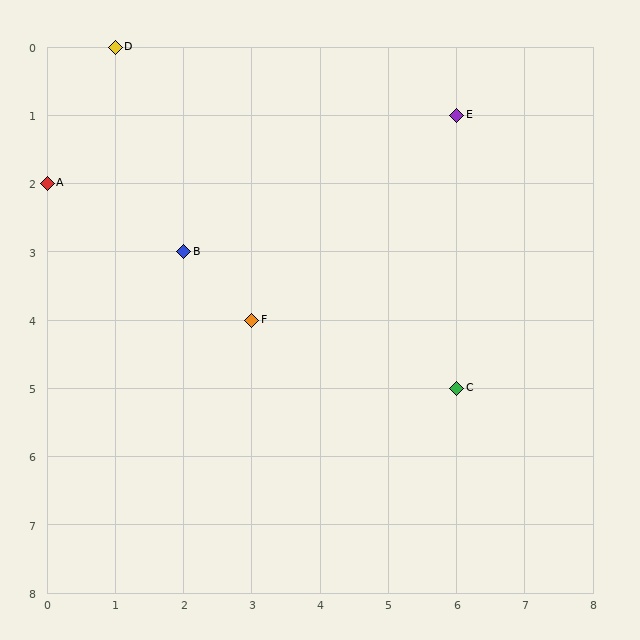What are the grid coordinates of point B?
Point B is at grid coordinates (2, 3).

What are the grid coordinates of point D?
Point D is at grid coordinates (1, 0).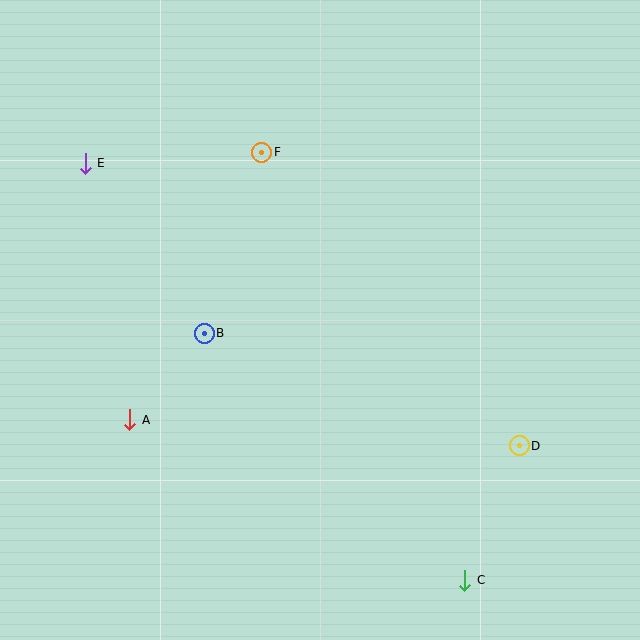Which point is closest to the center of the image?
Point B at (204, 333) is closest to the center.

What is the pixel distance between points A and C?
The distance between A and C is 372 pixels.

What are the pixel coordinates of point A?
Point A is at (130, 420).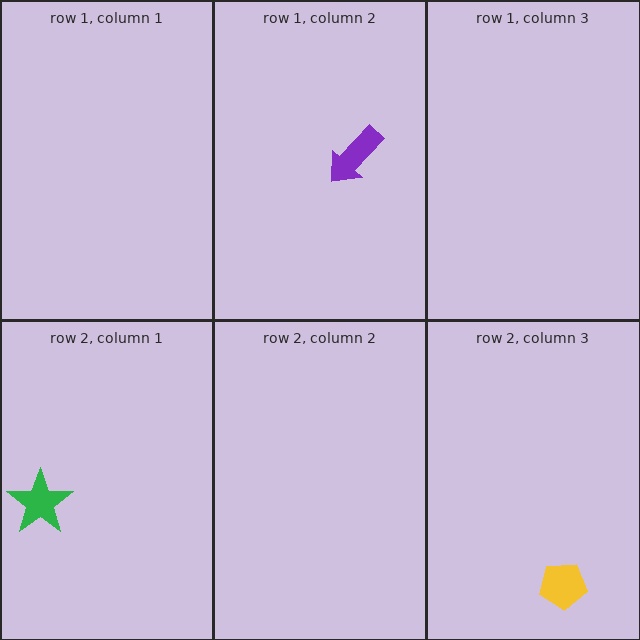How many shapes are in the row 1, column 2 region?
1.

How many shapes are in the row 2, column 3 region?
1.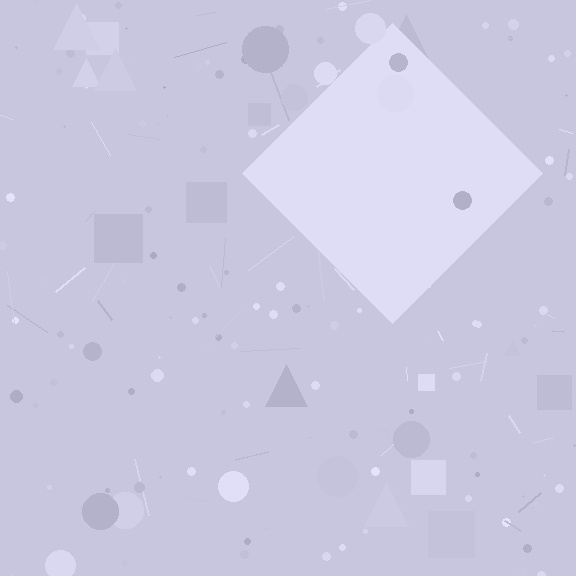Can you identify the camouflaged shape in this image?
The camouflaged shape is a diamond.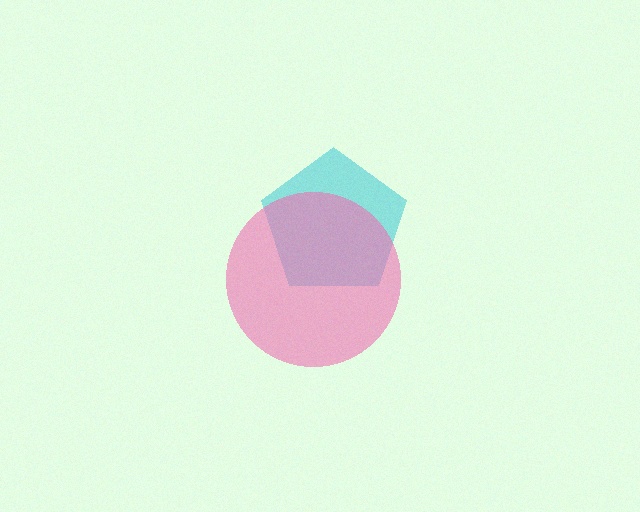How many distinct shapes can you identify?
There are 2 distinct shapes: a cyan pentagon, a pink circle.